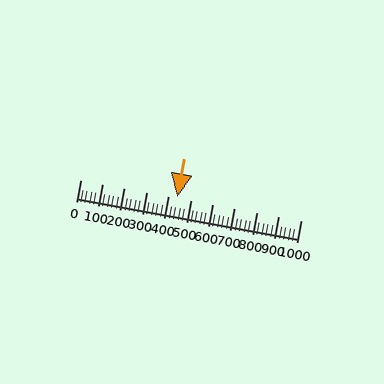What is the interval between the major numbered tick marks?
The major tick marks are spaced 100 units apart.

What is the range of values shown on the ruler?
The ruler shows values from 0 to 1000.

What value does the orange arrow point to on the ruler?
The orange arrow points to approximately 442.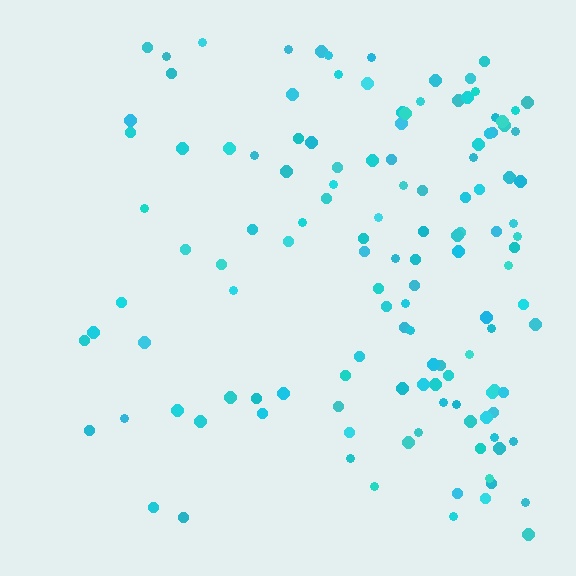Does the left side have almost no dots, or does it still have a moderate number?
Still a moderate number, just noticeably fewer than the right.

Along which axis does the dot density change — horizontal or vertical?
Horizontal.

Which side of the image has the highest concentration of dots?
The right.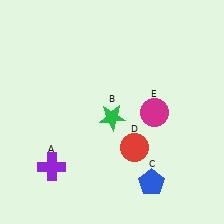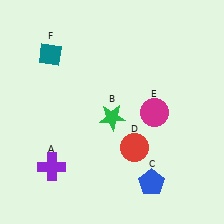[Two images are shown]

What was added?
A teal diamond (F) was added in Image 2.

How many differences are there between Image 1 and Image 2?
There is 1 difference between the two images.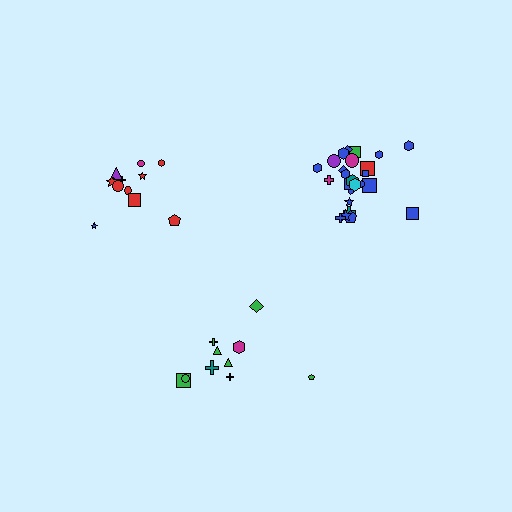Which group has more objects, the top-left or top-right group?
The top-right group.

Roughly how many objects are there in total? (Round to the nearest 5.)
Roughly 45 objects in total.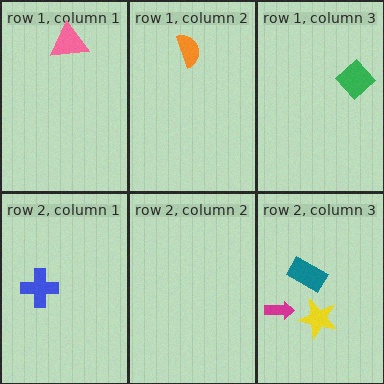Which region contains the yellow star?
The row 2, column 3 region.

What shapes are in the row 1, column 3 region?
The green diamond.